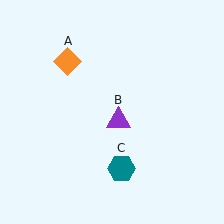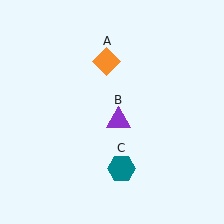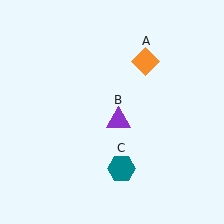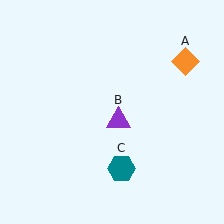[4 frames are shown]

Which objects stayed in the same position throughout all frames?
Purple triangle (object B) and teal hexagon (object C) remained stationary.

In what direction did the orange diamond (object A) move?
The orange diamond (object A) moved right.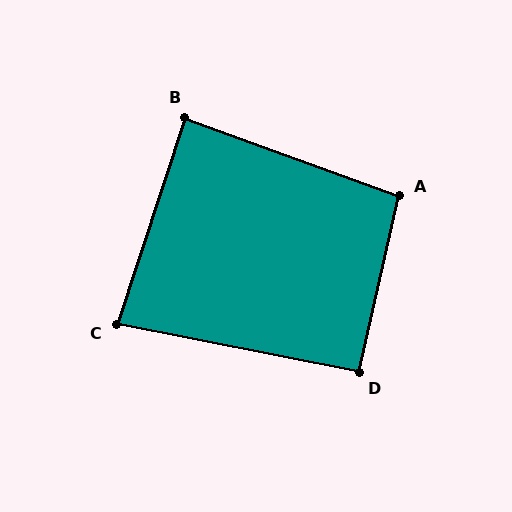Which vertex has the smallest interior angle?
C, at approximately 83 degrees.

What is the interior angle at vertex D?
Approximately 92 degrees (approximately right).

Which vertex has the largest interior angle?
A, at approximately 97 degrees.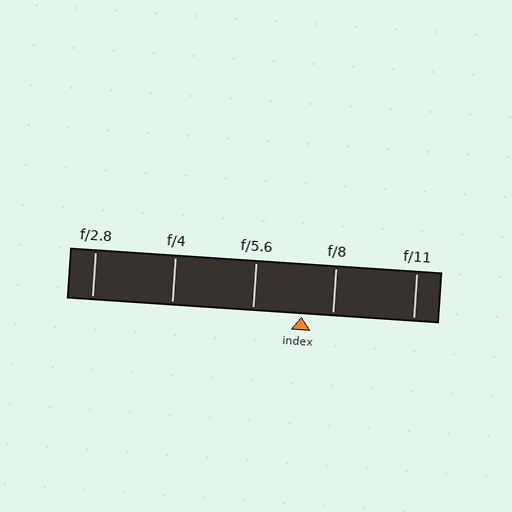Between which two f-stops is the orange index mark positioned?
The index mark is between f/5.6 and f/8.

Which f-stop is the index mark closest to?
The index mark is closest to f/8.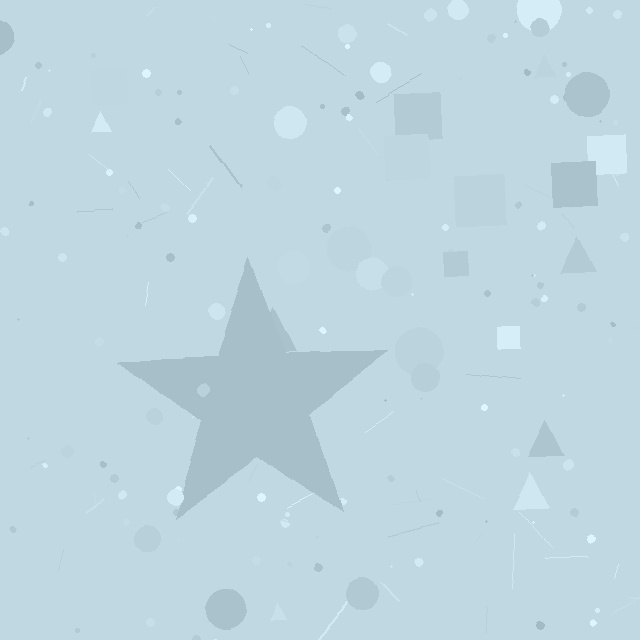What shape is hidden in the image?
A star is hidden in the image.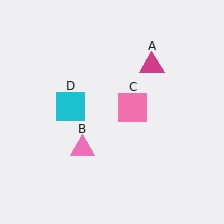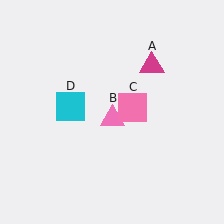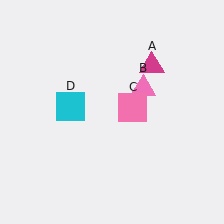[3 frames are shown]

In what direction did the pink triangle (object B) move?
The pink triangle (object B) moved up and to the right.